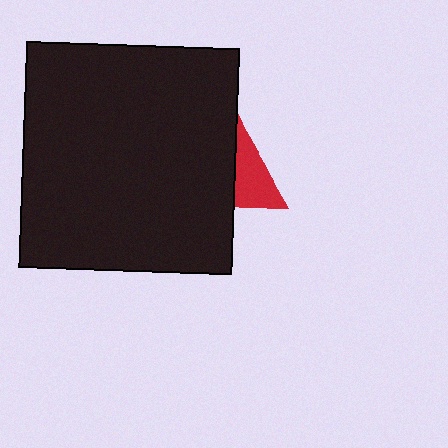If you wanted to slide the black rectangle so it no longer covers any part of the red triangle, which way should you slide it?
Slide it left — that is the most direct way to separate the two shapes.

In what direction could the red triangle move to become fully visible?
The red triangle could move right. That would shift it out from behind the black rectangle entirely.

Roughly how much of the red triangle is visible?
A small part of it is visible (roughly 42%).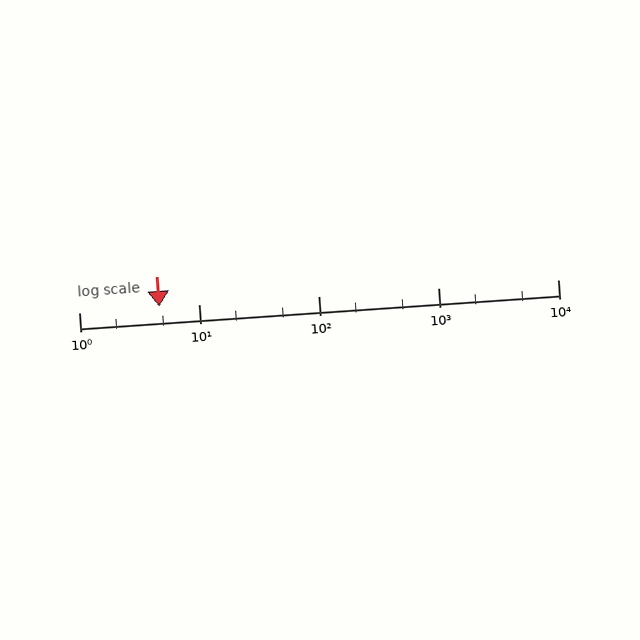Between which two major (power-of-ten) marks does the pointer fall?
The pointer is between 1 and 10.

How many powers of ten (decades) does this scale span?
The scale spans 4 decades, from 1 to 10000.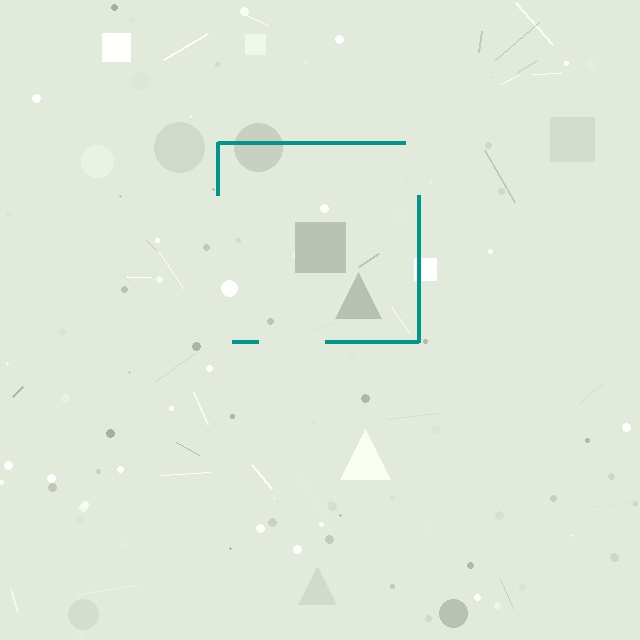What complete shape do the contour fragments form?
The contour fragments form a square.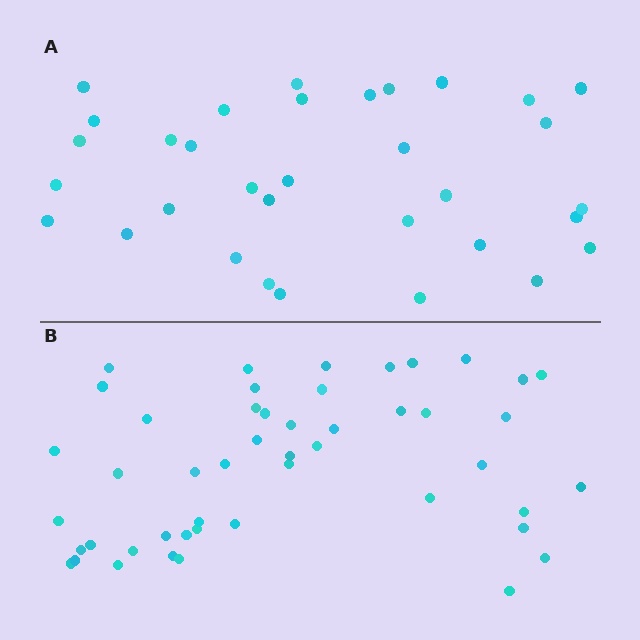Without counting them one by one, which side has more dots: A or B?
Region B (the bottom region) has more dots.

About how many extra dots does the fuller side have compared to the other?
Region B has approximately 15 more dots than region A.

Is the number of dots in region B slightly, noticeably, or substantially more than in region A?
Region B has substantially more. The ratio is roughly 1.5 to 1.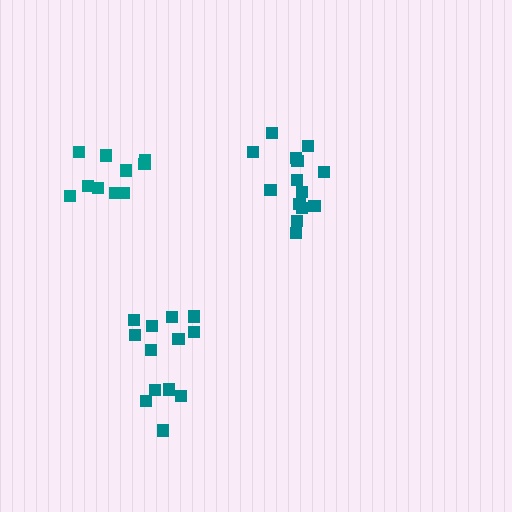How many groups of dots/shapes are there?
There are 3 groups.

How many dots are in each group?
Group 1: 13 dots, Group 2: 10 dots, Group 3: 14 dots (37 total).